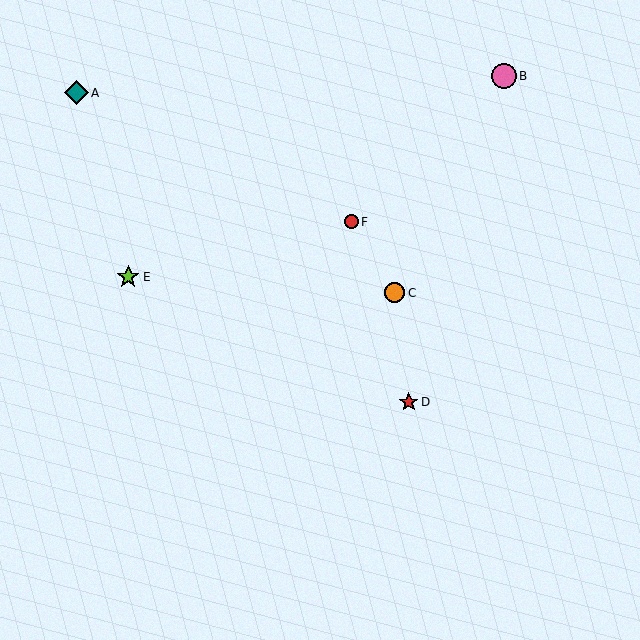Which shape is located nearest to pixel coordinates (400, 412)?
The red star (labeled D) at (409, 402) is nearest to that location.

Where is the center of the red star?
The center of the red star is at (409, 402).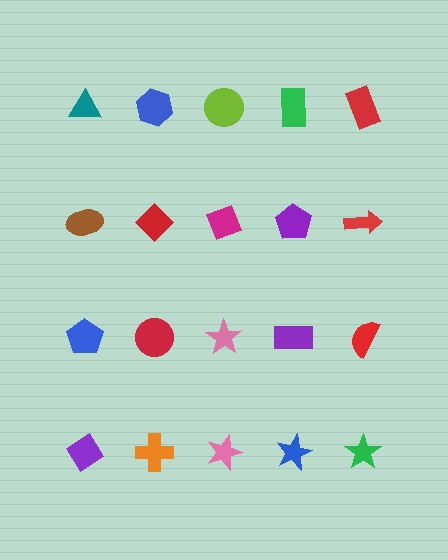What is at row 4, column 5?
A green star.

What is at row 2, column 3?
A magenta diamond.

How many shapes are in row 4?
5 shapes.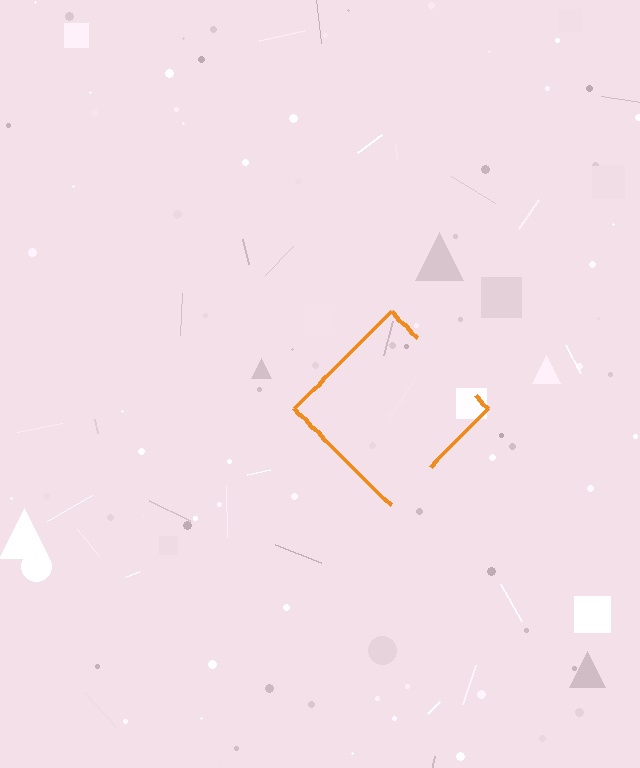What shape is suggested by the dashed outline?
The dashed outline suggests a diamond.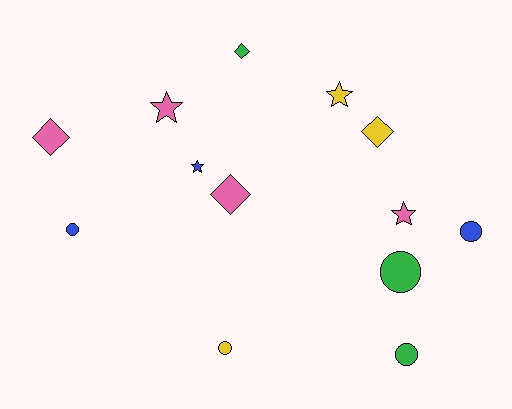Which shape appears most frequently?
Circle, with 5 objects.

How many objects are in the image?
There are 13 objects.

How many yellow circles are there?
There is 1 yellow circle.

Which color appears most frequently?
Pink, with 4 objects.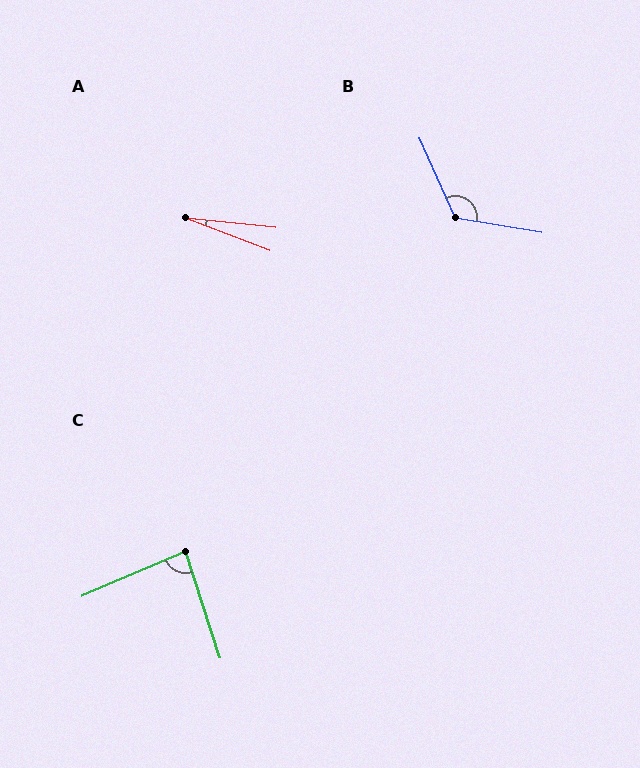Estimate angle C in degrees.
Approximately 85 degrees.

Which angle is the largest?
B, at approximately 123 degrees.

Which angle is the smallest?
A, at approximately 15 degrees.